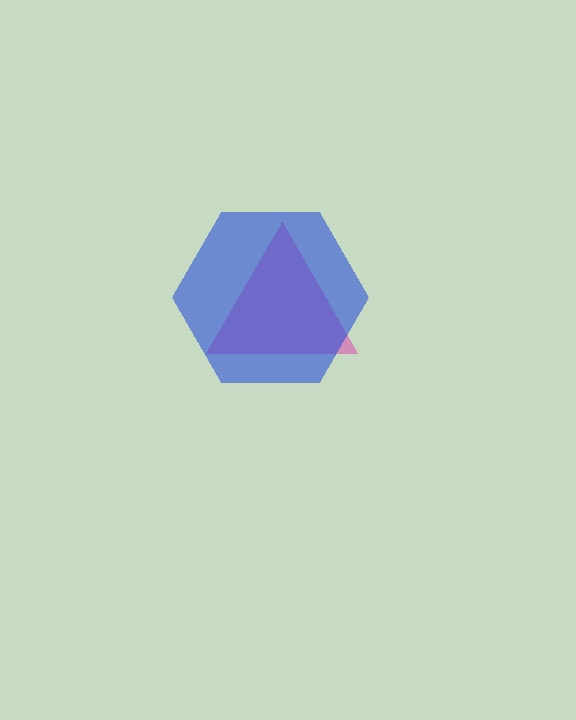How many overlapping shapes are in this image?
There are 2 overlapping shapes in the image.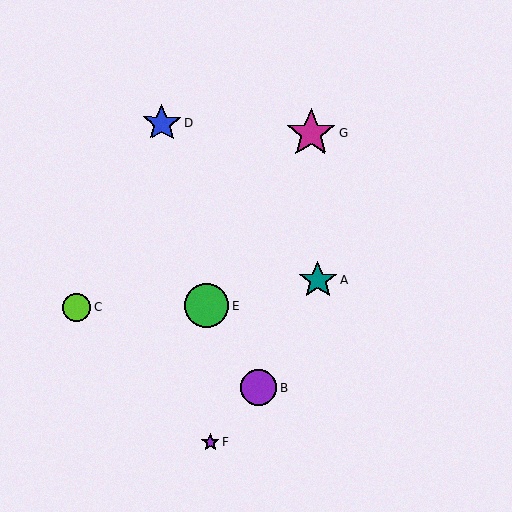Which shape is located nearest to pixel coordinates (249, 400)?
The purple circle (labeled B) at (259, 388) is nearest to that location.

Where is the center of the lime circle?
The center of the lime circle is at (76, 308).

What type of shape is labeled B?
Shape B is a purple circle.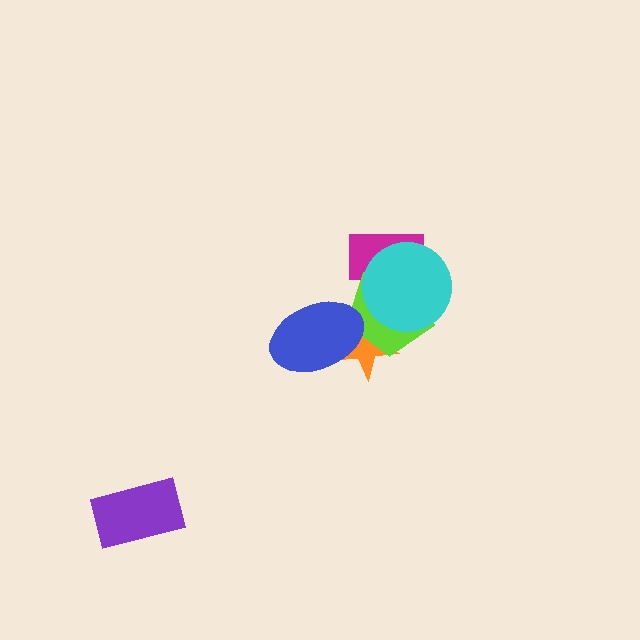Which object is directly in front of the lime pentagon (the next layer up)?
The blue ellipse is directly in front of the lime pentagon.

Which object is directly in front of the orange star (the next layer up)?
The lime pentagon is directly in front of the orange star.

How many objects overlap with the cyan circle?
2 objects overlap with the cyan circle.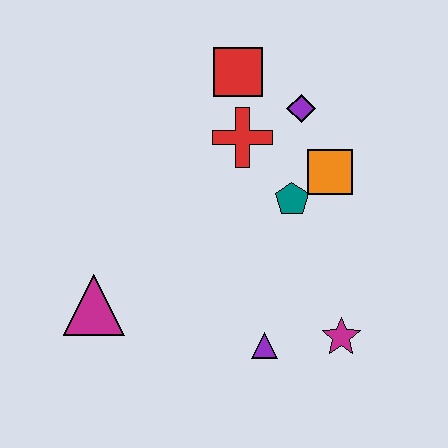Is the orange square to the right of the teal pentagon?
Yes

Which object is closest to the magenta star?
The purple triangle is closest to the magenta star.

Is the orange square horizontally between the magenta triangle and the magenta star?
Yes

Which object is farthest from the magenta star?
The red square is farthest from the magenta star.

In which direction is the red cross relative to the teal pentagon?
The red cross is above the teal pentagon.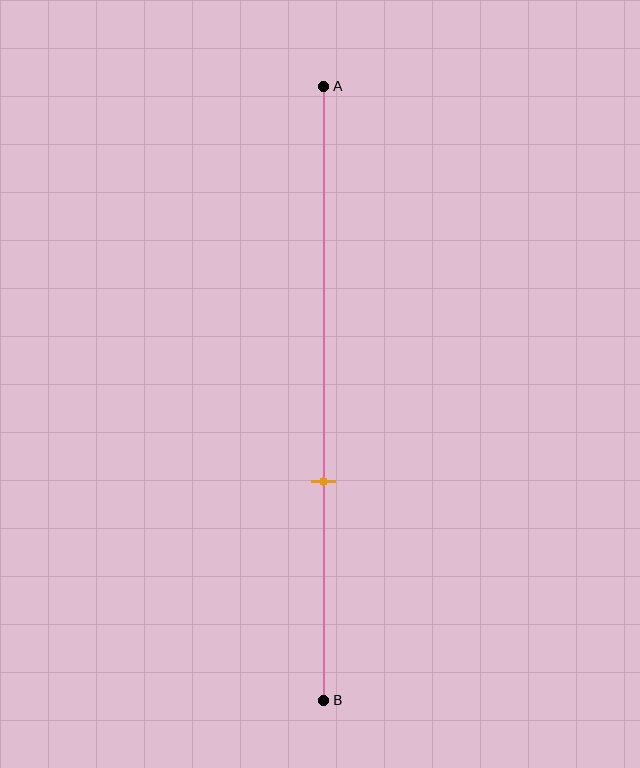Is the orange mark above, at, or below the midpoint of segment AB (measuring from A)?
The orange mark is below the midpoint of segment AB.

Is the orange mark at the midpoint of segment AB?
No, the mark is at about 65% from A, not at the 50% midpoint.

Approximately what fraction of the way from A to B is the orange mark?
The orange mark is approximately 65% of the way from A to B.